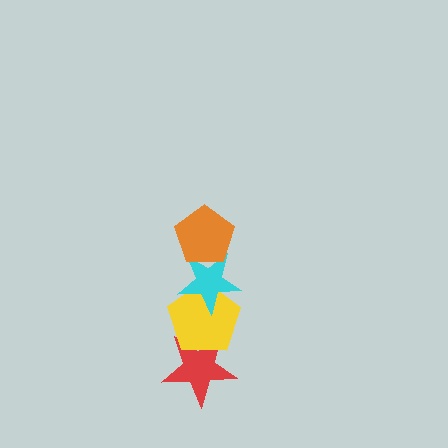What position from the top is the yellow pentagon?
The yellow pentagon is 3rd from the top.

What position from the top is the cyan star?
The cyan star is 2nd from the top.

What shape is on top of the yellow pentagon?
The cyan star is on top of the yellow pentagon.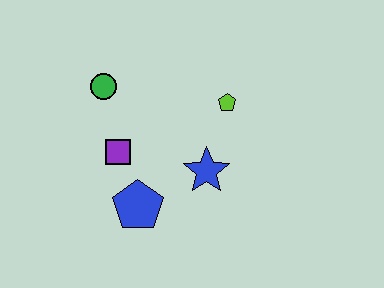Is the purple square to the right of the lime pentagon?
No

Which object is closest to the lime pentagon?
The blue star is closest to the lime pentagon.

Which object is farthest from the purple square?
The lime pentagon is farthest from the purple square.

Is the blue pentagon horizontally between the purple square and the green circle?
No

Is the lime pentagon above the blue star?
Yes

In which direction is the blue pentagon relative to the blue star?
The blue pentagon is to the left of the blue star.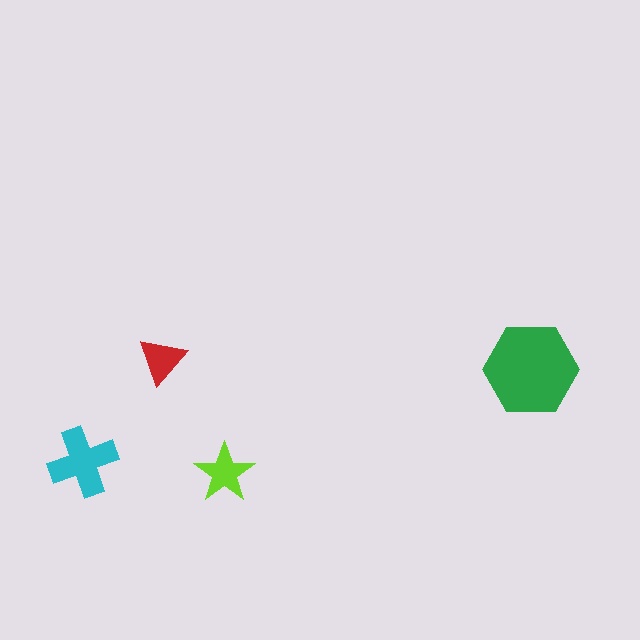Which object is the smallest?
The red triangle.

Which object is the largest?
The green hexagon.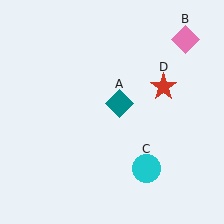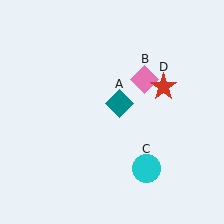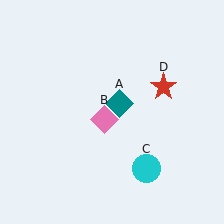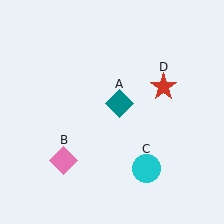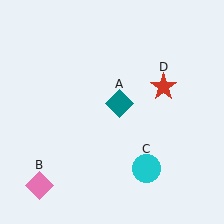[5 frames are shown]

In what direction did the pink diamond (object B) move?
The pink diamond (object B) moved down and to the left.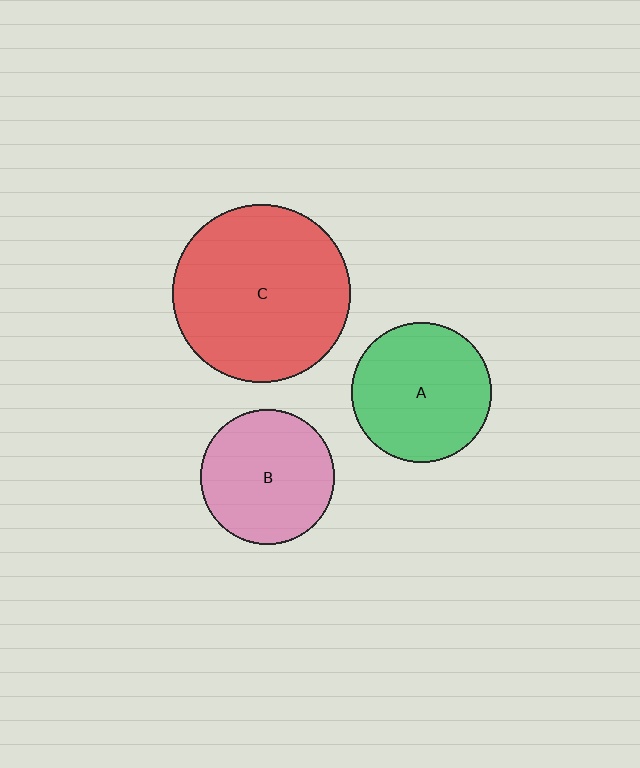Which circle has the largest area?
Circle C (red).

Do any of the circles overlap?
No, none of the circles overlap.